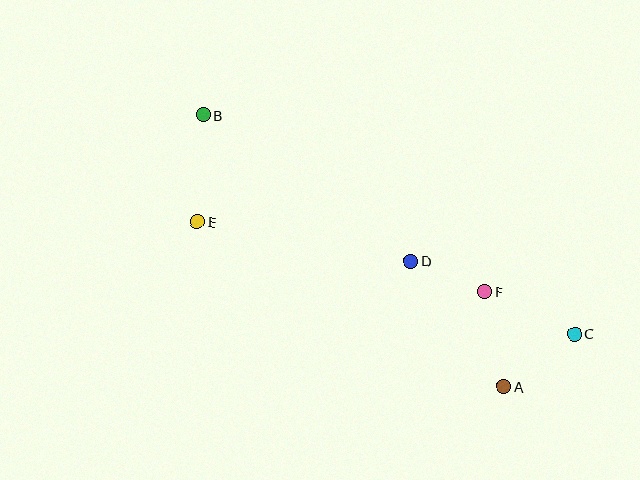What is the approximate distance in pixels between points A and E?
The distance between A and E is approximately 348 pixels.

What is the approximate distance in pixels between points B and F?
The distance between B and F is approximately 333 pixels.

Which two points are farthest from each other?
Points B and C are farthest from each other.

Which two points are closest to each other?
Points D and F are closest to each other.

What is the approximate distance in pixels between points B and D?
The distance between B and D is approximately 254 pixels.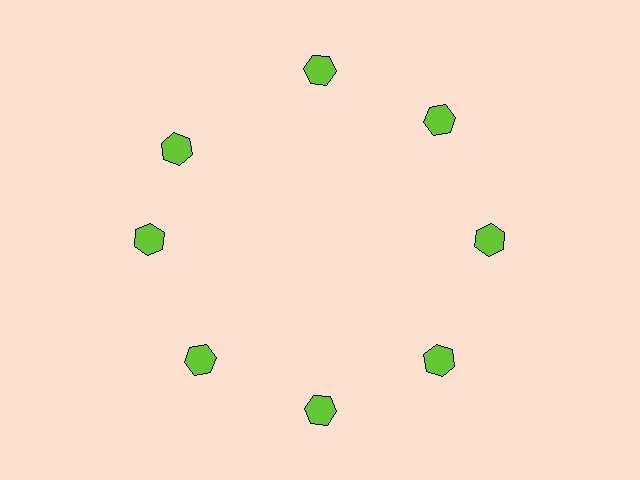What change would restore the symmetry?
The symmetry would be restored by rotating it back into even spacing with its neighbors so that all 8 hexagons sit at equal angles and equal distance from the center.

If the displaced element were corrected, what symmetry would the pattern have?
It would have 8-fold rotational symmetry — the pattern would map onto itself every 45 degrees.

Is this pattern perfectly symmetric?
No. The 8 lime hexagons are arranged in a ring, but one element near the 10 o'clock position is rotated out of alignment along the ring, breaking the 8-fold rotational symmetry.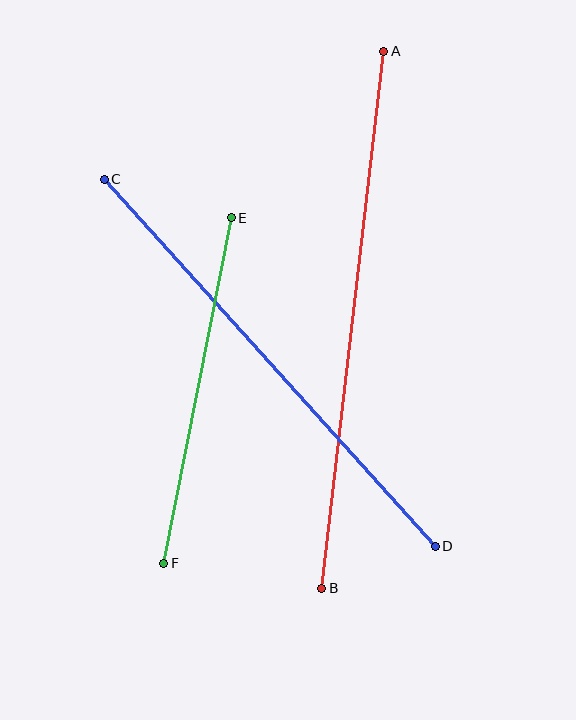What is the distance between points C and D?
The distance is approximately 494 pixels.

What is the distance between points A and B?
The distance is approximately 541 pixels.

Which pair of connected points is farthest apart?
Points A and B are farthest apart.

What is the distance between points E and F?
The distance is approximately 352 pixels.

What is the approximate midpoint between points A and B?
The midpoint is at approximately (353, 320) pixels.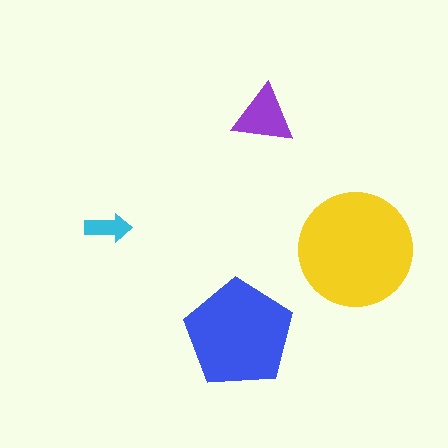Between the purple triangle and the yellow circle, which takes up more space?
The yellow circle.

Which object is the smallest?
The cyan arrow.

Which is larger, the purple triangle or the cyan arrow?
The purple triangle.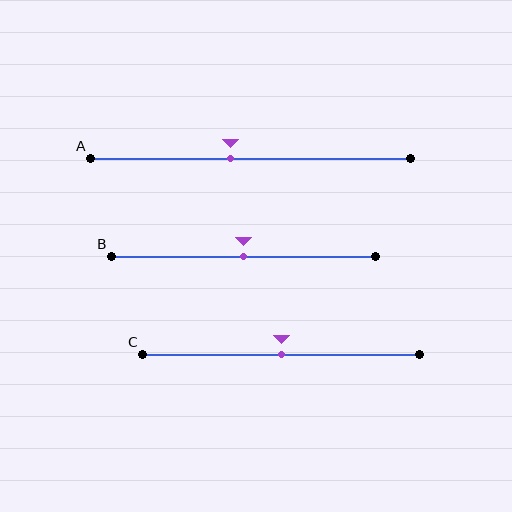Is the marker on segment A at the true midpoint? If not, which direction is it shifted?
No, the marker on segment A is shifted to the left by about 6% of the segment length.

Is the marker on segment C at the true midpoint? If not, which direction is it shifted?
Yes, the marker on segment C is at the true midpoint.